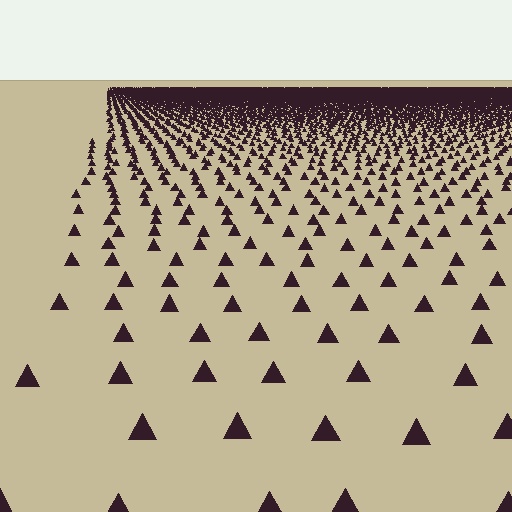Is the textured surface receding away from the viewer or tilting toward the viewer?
The surface is receding away from the viewer. Texture elements get smaller and denser toward the top.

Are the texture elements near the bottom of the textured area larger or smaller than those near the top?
Larger. Near the bottom, elements are closer to the viewer and appear at a bigger on-screen size.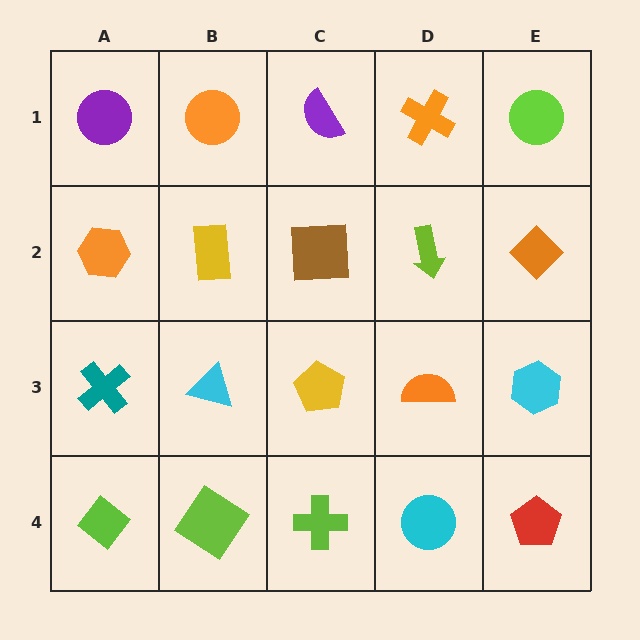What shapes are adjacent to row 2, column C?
A purple semicircle (row 1, column C), a yellow pentagon (row 3, column C), a yellow rectangle (row 2, column B), a lime arrow (row 2, column D).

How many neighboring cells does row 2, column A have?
3.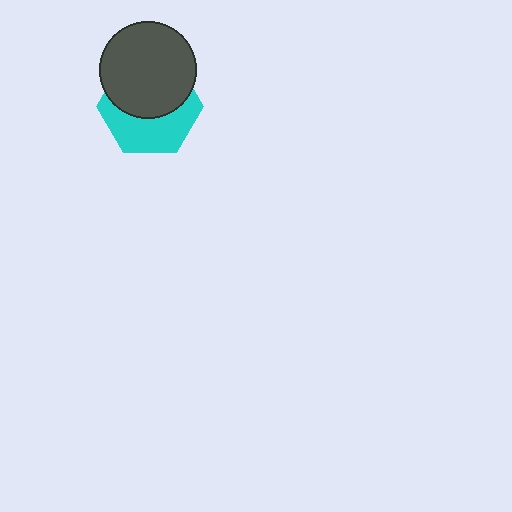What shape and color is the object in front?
The object in front is a dark gray circle.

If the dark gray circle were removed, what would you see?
You would see the complete cyan hexagon.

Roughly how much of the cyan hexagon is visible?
About half of it is visible (roughly 47%).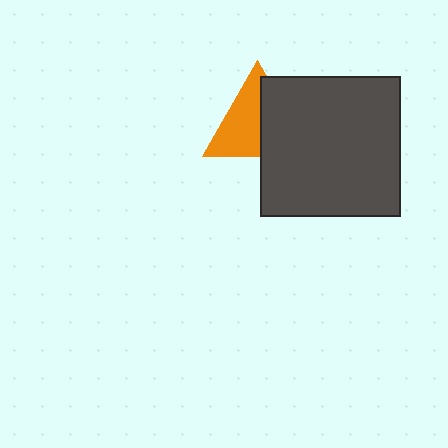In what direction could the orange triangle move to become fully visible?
The orange triangle could move left. That would shift it out from behind the dark gray square entirely.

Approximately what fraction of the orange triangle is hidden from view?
Roughly 46% of the orange triangle is hidden behind the dark gray square.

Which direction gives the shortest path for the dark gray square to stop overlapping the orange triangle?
Moving right gives the shortest separation.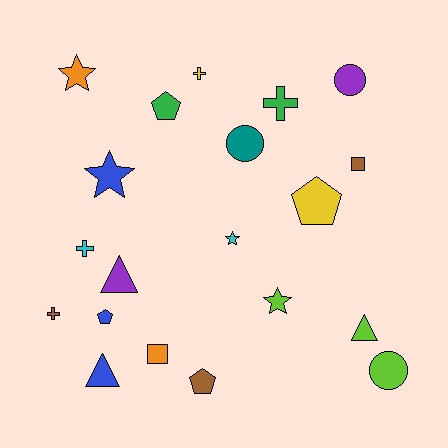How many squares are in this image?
There are 2 squares.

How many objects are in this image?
There are 20 objects.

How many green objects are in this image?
There are 2 green objects.